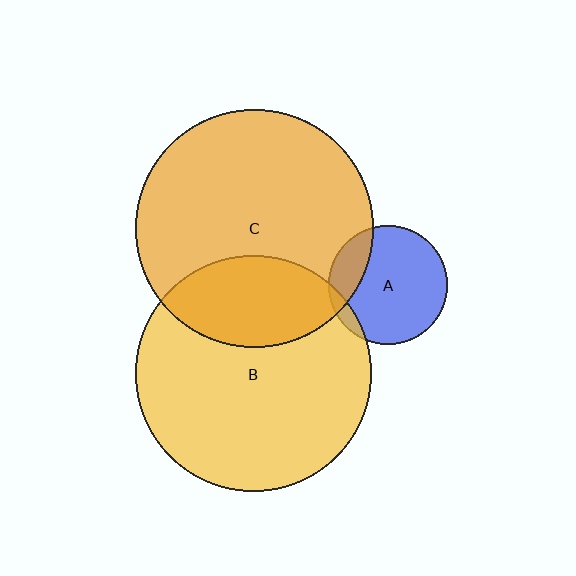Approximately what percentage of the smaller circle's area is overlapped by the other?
Approximately 5%.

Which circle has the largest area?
Circle C (orange).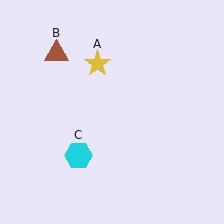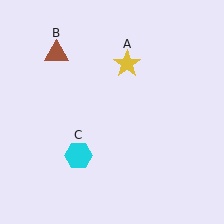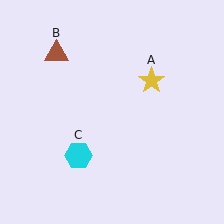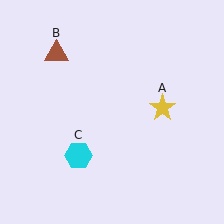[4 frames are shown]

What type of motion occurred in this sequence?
The yellow star (object A) rotated clockwise around the center of the scene.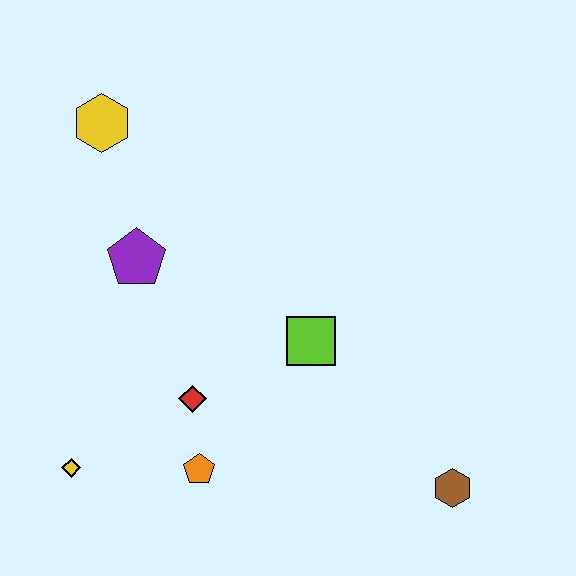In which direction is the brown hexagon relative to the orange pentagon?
The brown hexagon is to the right of the orange pentagon.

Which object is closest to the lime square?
The red diamond is closest to the lime square.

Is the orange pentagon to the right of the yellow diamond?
Yes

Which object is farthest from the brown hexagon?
The yellow hexagon is farthest from the brown hexagon.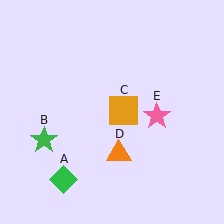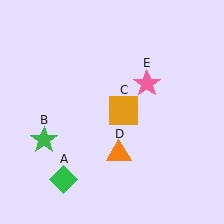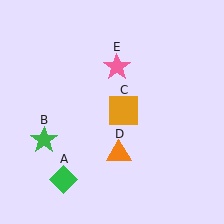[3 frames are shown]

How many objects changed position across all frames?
1 object changed position: pink star (object E).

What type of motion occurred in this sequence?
The pink star (object E) rotated counterclockwise around the center of the scene.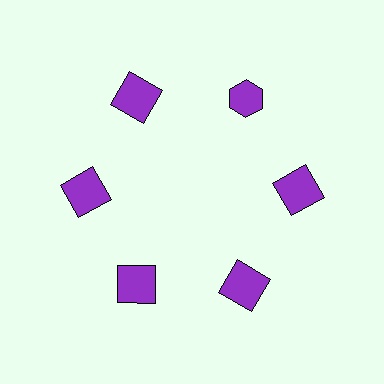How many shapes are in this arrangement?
There are 6 shapes arranged in a ring pattern.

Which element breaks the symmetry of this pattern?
The purple hexagon at roughly the 1 o'clock position breaks the symmetry. All other shapes are purple squares.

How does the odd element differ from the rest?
It has a different shape: hexagon instead of square.